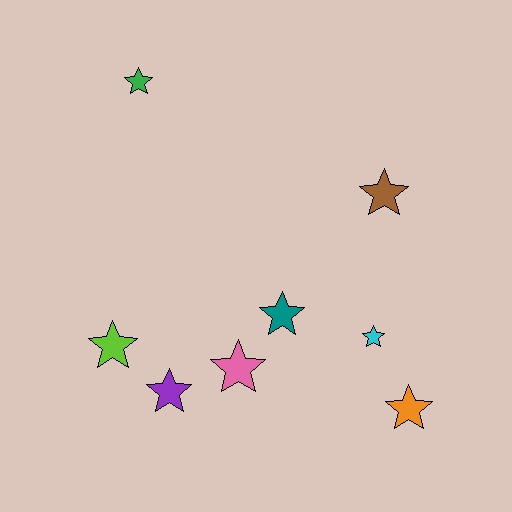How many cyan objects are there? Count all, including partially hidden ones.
There is 1 cyan object.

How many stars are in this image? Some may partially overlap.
There are 8 stars.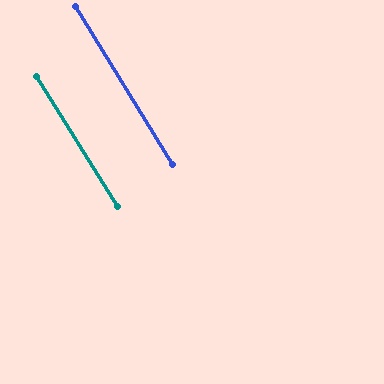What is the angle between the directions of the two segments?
Approximately 0 degrees.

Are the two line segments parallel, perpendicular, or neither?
Parallel — their directions differ by only 0.2°.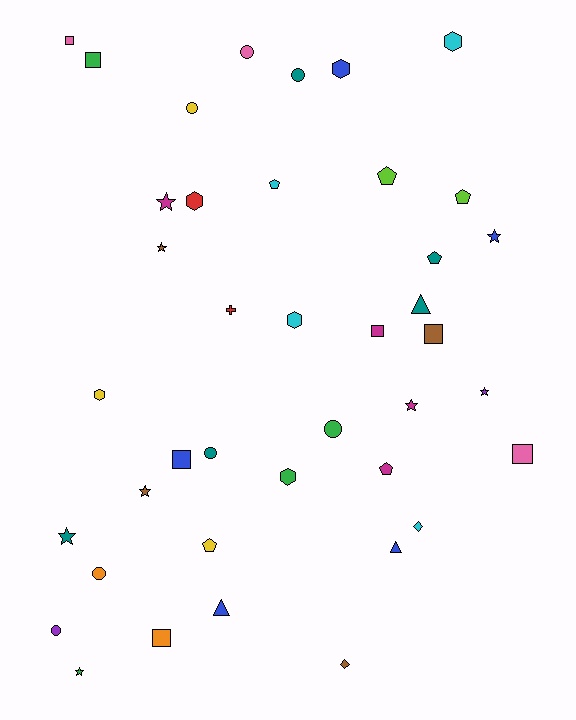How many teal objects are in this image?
There are 5 teal objects.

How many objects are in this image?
There are 40 objects.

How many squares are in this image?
There are 7 squares.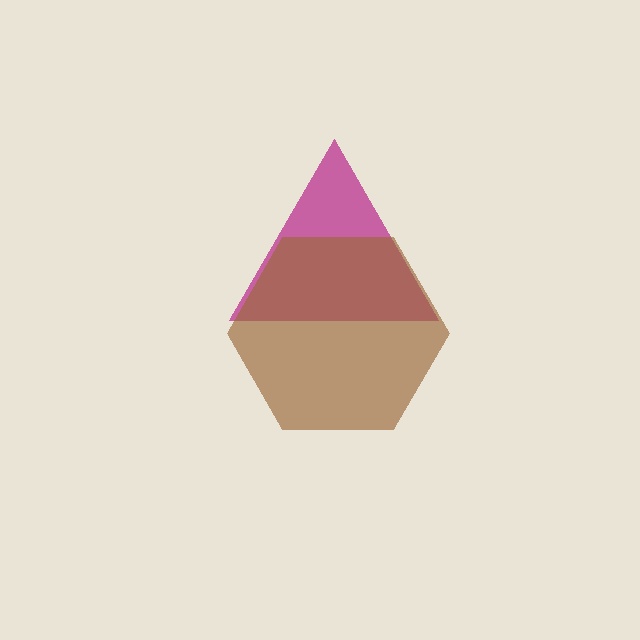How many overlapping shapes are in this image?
There are 2 overlapping shapes in the image.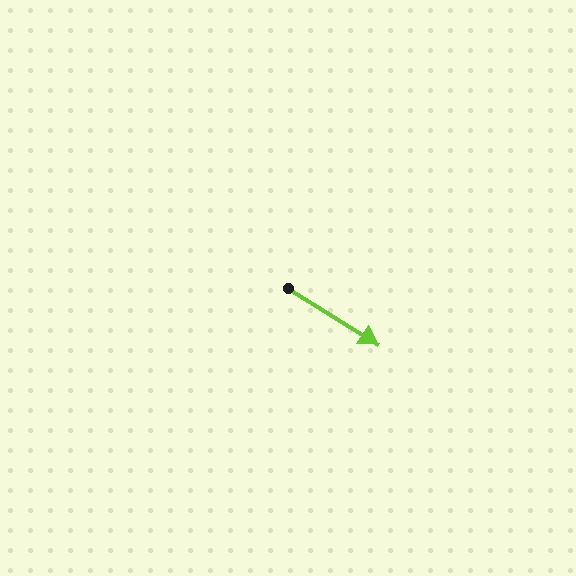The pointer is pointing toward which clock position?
Roughly 4 o'clock.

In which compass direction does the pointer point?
Southeast.